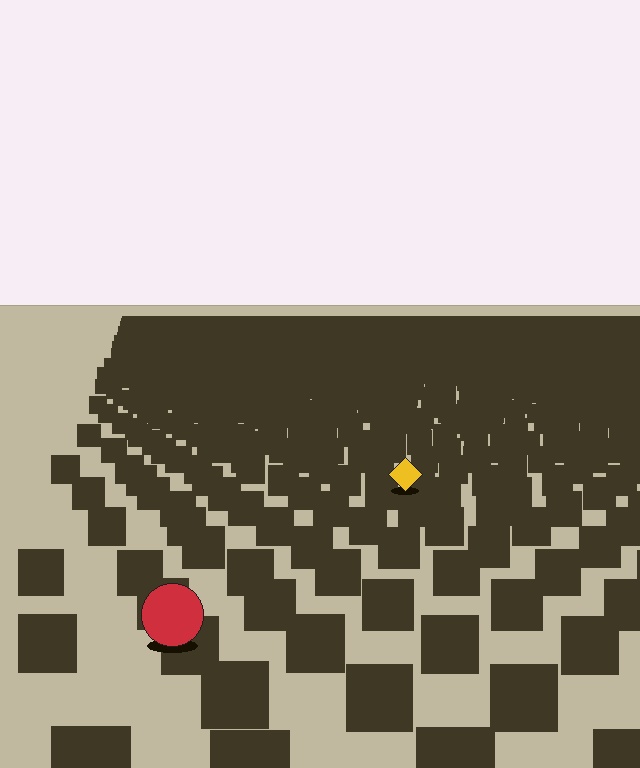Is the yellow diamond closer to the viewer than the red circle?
No. The red circle is closer — you can tell from the texture gradient: the ground texture is coarser near it.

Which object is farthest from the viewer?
The yellow diamond is farthest from the viewer. It appears smaller and the ground texture around it is denser.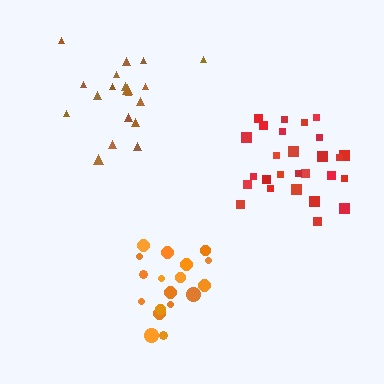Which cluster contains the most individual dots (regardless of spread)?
Red (27).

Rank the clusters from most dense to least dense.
red, orange, brown.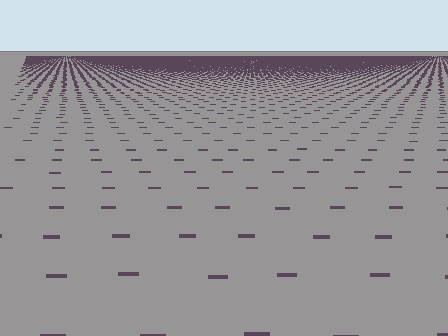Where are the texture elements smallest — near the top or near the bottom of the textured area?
Near the top.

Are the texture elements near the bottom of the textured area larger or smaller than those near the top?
Larger. Near the bottom, elements are closer to the viewer and appear at a bigger on-screen size.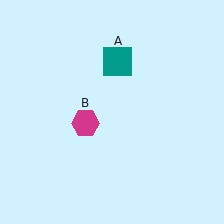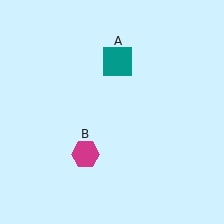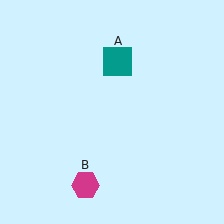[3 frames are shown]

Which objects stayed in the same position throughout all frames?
Teal square (object A) remained stationary.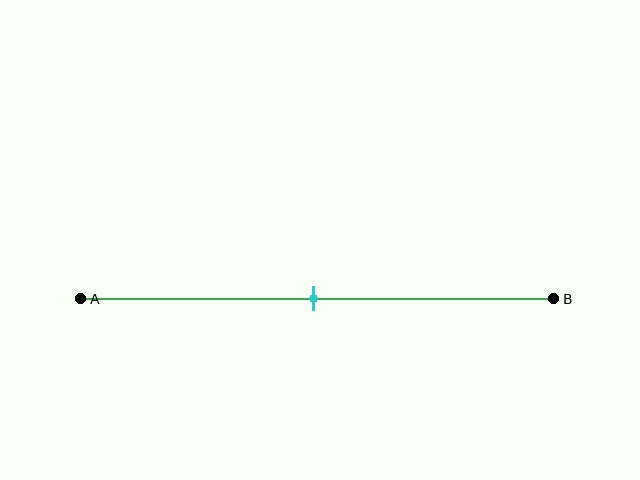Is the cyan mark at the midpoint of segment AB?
Yes, the mark is approximately at the midpoint.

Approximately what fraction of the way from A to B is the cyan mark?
The cyan mark is approximately 50% of the way from A to B.